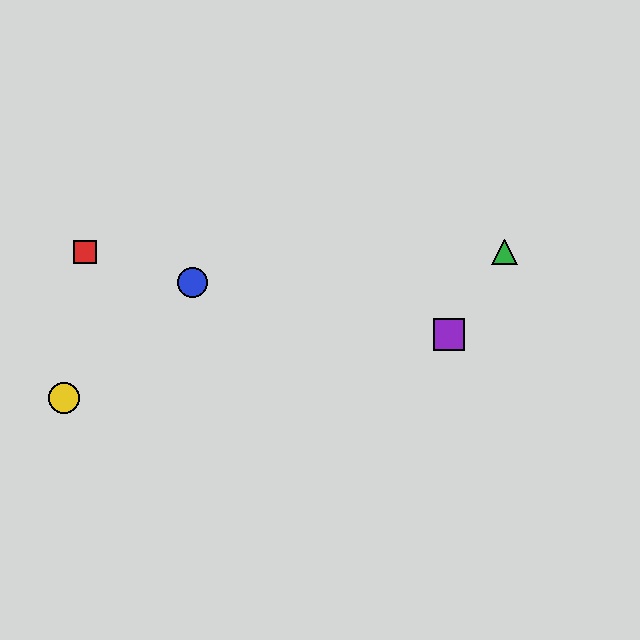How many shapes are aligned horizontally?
2 shapes (the red square, the green triangle) are aligned horizontally.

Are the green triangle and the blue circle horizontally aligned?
No, the green triangle is at y≈252 and the blue circle is at y≈282.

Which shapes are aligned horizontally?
The red square, the green triangle are aligned horizontally.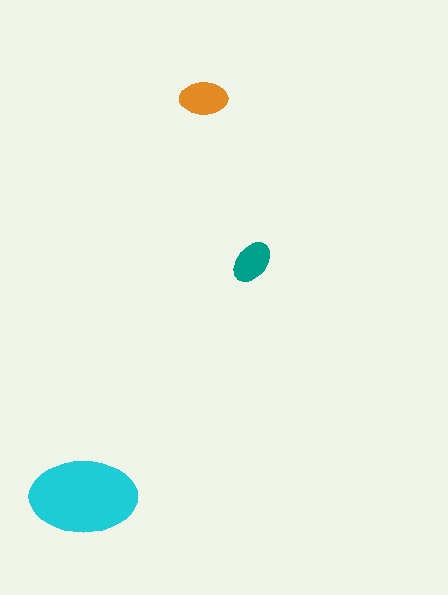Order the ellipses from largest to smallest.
the cyan one, the orange one, the teal one.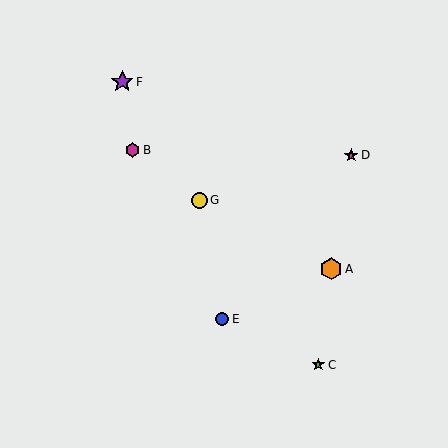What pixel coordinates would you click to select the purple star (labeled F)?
Click at (122, 82) to select the purple star F.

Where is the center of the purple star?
The center of the purple star is at (122, 82).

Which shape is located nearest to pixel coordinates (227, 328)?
The blue circle (labeled E) at (222, 319) is nearest to that location.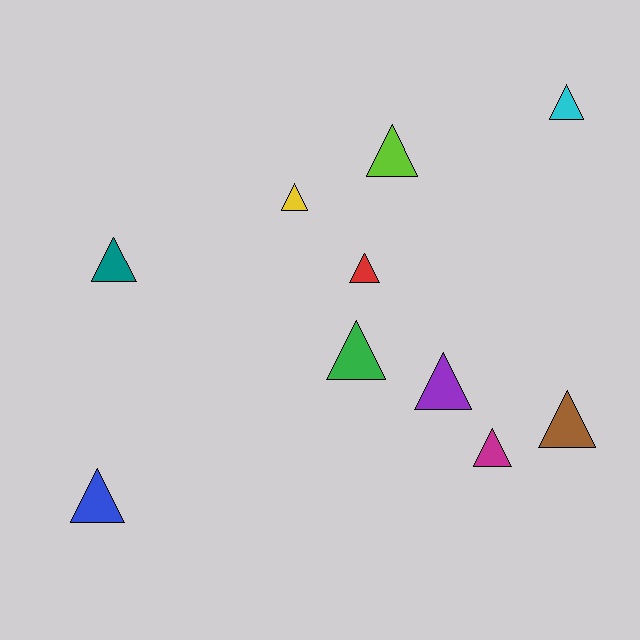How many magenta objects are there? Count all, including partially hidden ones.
There is 1 magenta object.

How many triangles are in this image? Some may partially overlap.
There are 10 triangles.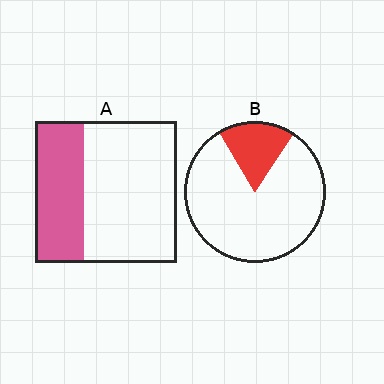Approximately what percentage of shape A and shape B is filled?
A is approximately 35% and B is approximately 20%.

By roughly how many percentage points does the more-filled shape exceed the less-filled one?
By roughly 15 percentage points (A over B).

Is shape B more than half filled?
No.